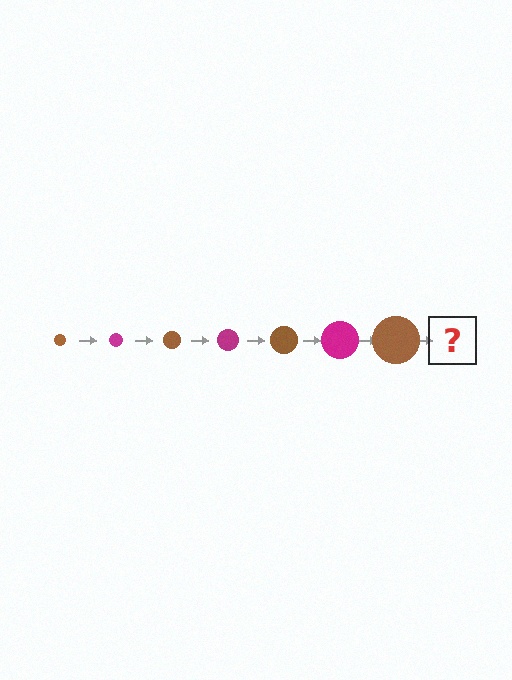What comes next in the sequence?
The next element should be a magenta circle, larger than the previous one.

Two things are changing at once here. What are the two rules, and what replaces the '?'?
The two rules are that the circle grows larger each step and the color cycles through brown and magenta. The '?' should be a magenta circle, larger than the previous one.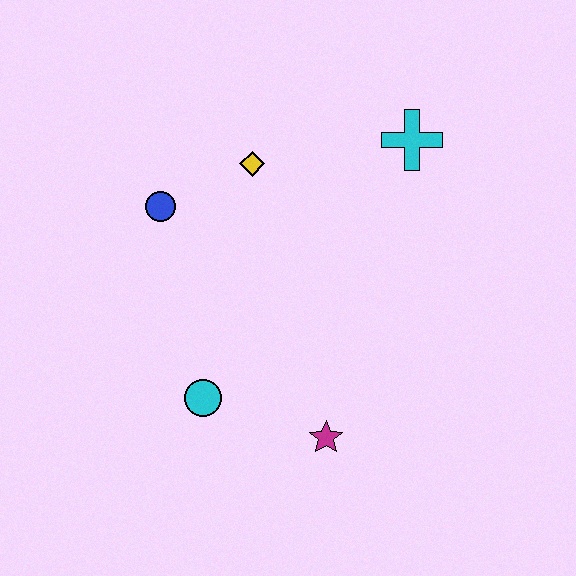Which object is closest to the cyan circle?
The magenta star is closest to the cyan circle.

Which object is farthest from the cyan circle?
The cyan cross is farthest from the cyan circle.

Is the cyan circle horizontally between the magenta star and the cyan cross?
No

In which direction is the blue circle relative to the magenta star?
The blue circle is above the magenta star.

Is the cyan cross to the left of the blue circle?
No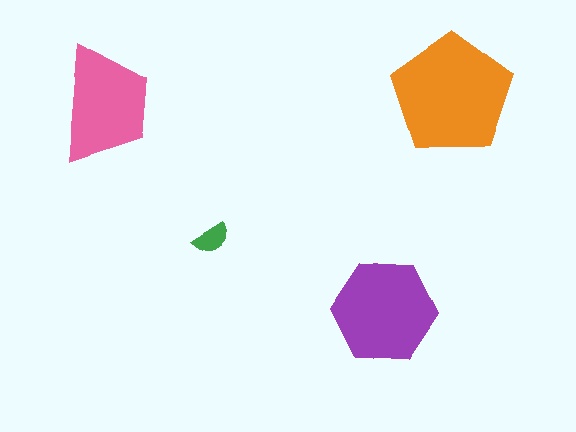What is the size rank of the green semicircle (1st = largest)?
4th.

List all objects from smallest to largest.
The green semicircle, the pink trapezoid, the purple hexagon, the orange pentagon.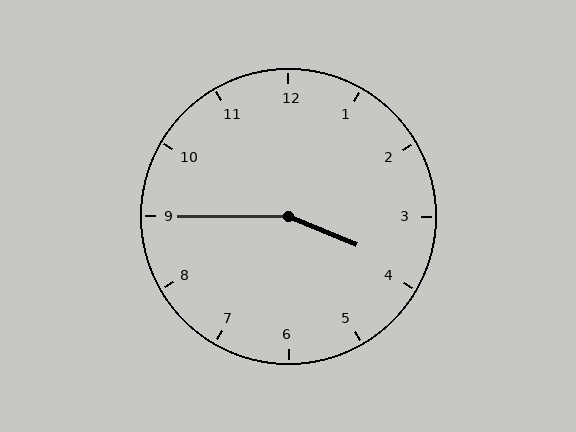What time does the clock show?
3:45.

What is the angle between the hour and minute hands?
Approximately 158 degrees.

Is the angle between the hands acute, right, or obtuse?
It is obtuse.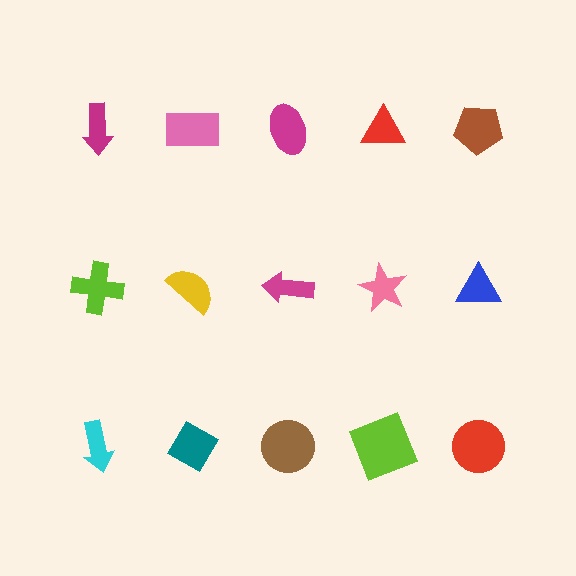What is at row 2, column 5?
A blue triangle.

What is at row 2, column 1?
A lime cross.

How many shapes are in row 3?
5 shapes.